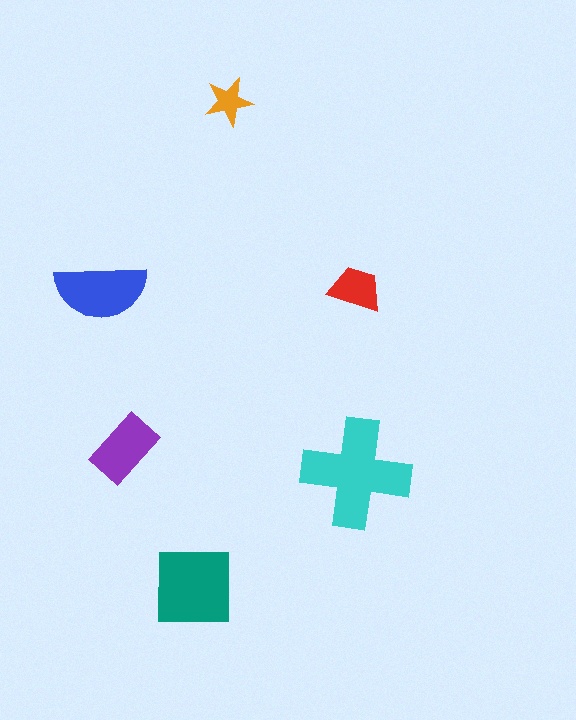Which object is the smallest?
The orange star.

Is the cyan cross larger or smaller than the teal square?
Larger.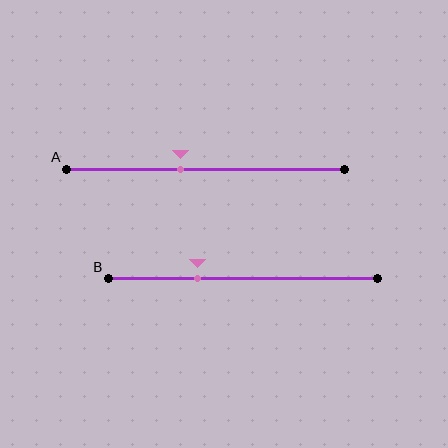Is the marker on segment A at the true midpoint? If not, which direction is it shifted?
No, the marker on segment A is shifted to the left by about 9% of the segment length.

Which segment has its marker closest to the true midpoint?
Segment A has its marker closest to the true midpoint.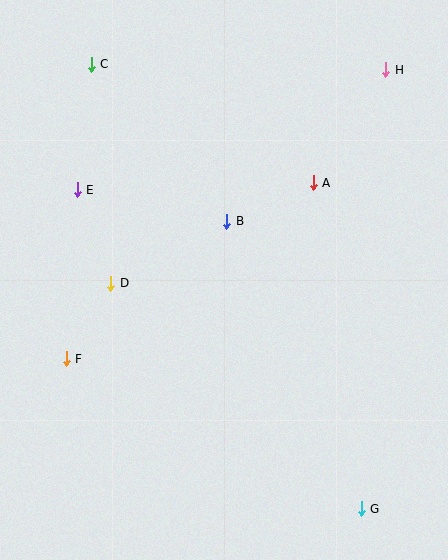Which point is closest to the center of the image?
Point B at (227, 221) is closest to the center.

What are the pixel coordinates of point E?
Point E is at (77, 190).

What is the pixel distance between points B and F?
The distance between B and F is 211 pixels.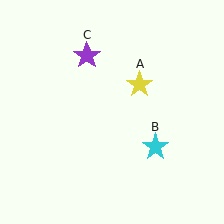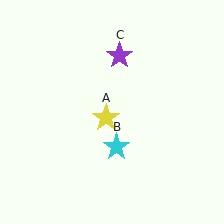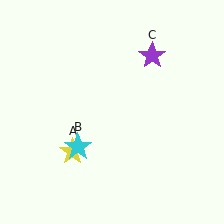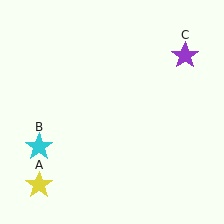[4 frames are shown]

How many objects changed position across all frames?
3 objects changed position: yellow star (object A), cyan star (object B), purple star (object C).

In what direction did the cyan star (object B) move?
The cyan star (object B) moved left.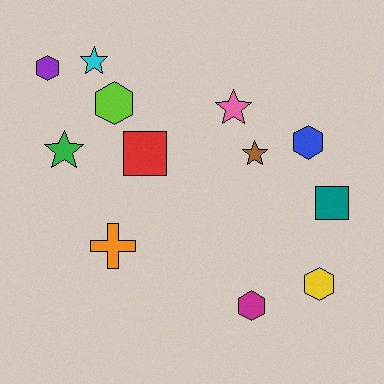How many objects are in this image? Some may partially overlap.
There are 12 objects.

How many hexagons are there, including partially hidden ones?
There are 5 hexagons.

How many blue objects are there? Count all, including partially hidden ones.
There is 1 blue object.